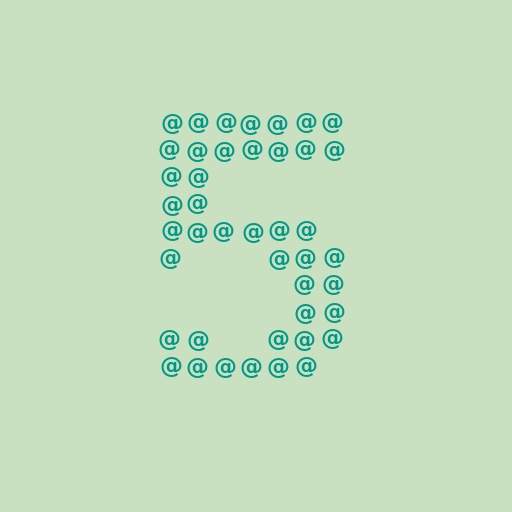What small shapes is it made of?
It is made of small at signs.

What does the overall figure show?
The overall figure shows the digit 5.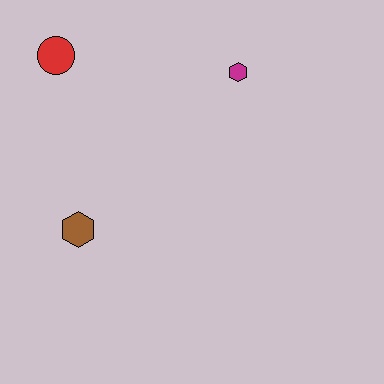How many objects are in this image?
There are 3 objects.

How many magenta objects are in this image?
There is 1 magenta object.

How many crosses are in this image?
There are no crosses.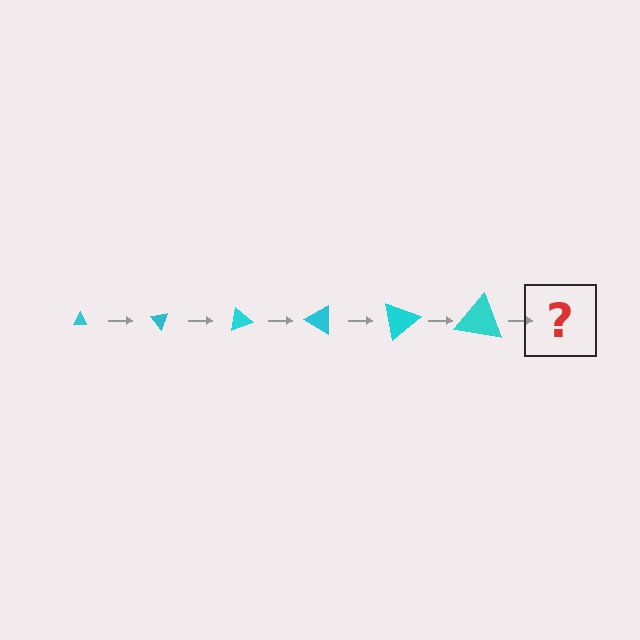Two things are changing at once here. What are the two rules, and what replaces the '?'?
The two rules are that the triangle grows larger each step and it rotates 50 degrees each step. The '?' should be a triangle, larger than the previous one and rotated 300 degrees from the start.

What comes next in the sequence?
The next element should be a triangle, larger than the previous one and rotated 300 degrees from the start.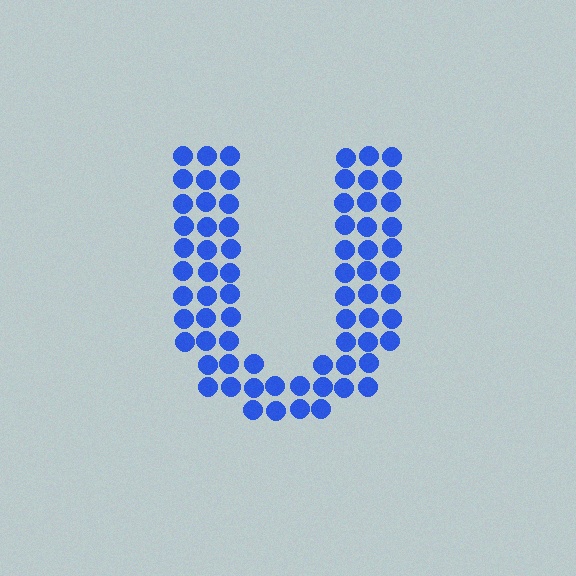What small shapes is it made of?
It is made of small circles.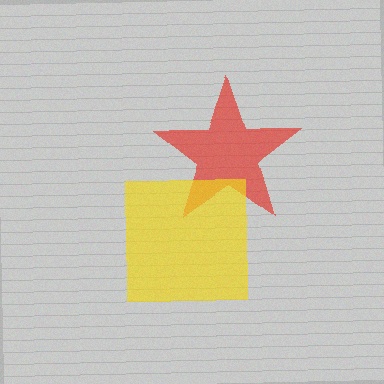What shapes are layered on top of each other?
The layered shapes are: a red star, a yellow square.